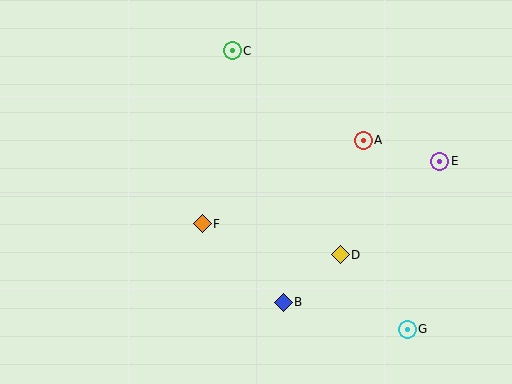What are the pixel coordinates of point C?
Point C is at (232, 51).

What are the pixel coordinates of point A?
Point A is at (363, 140).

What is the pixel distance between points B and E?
The distance between B and E is 210 pixels.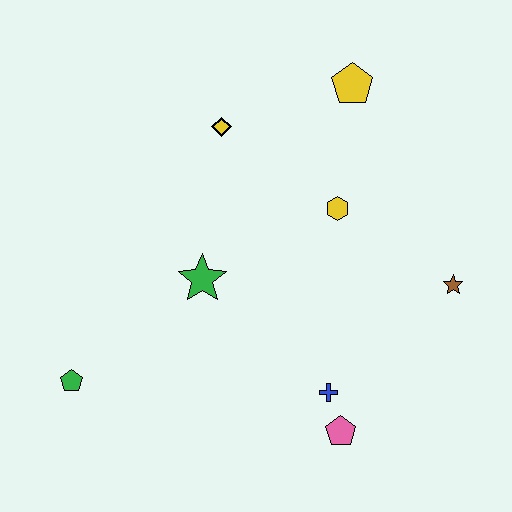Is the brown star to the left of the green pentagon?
No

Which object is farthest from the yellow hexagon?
The green pentagon is farthest from the yellow hexagon.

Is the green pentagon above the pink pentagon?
Yes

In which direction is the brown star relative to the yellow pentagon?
The brown star is below the yellow pentagon.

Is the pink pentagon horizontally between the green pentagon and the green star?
No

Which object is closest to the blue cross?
The pink pentagon is closest to the blue cross.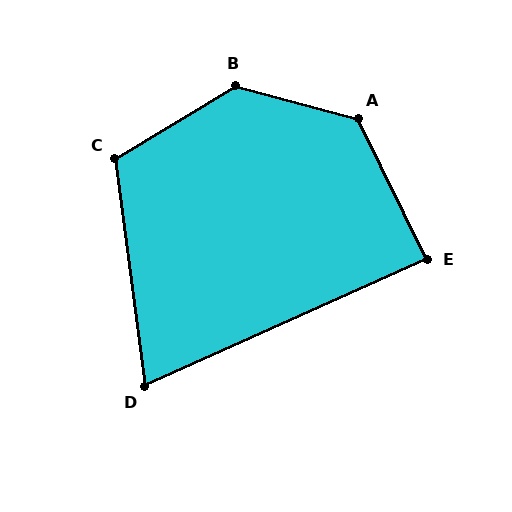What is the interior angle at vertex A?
Approximately 131 degrees (obtuse).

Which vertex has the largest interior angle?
B, at approximately 134 degrees.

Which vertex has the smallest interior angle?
D, at approximately 73 degrees.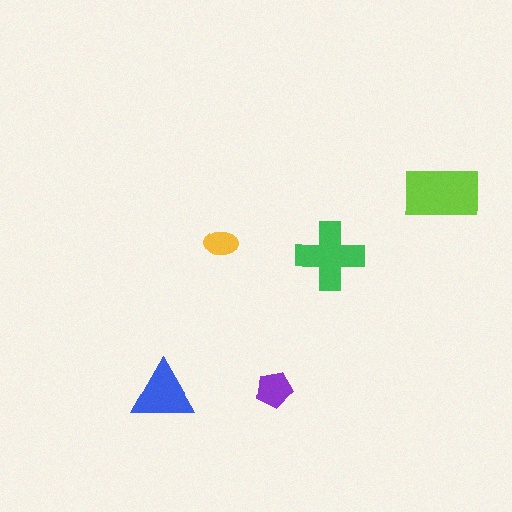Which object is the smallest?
The yellow ellipse.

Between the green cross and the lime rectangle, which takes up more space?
The lime rectangle.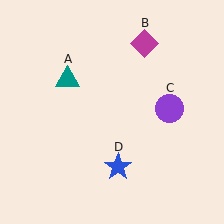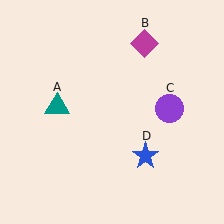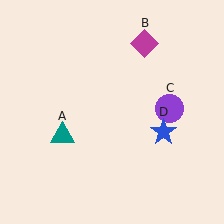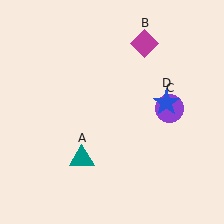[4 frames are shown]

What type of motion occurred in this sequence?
The teal triangle (object A), blue star (object D) rotated counterclockwise around the center of the scene.